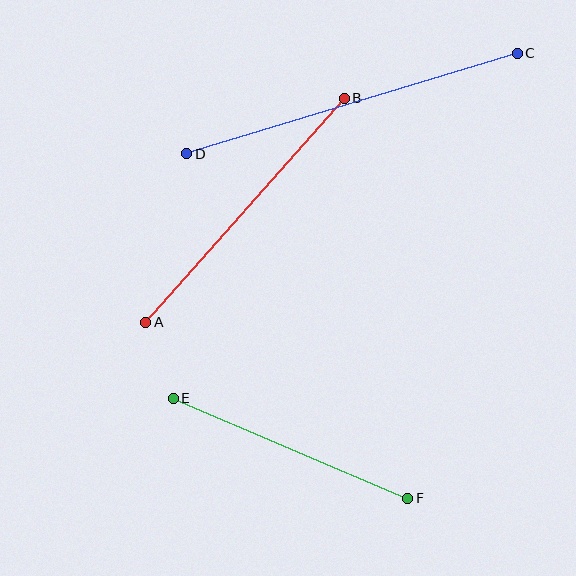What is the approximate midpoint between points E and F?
The midpoint is at approximately (290, 448) pixels.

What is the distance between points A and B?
The distance is approximately 299 pixels.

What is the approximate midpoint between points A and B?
The midpoint is at approximately (245, 210) pixels.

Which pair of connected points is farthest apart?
Points C and D are farthest apart.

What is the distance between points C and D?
The distance is approximately 346 pixels.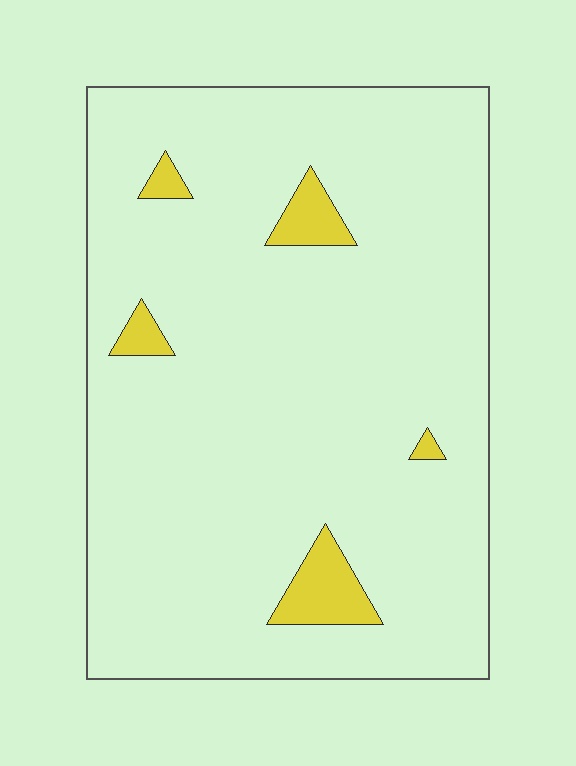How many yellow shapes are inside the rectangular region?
5.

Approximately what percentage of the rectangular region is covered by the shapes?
Approximately 5%.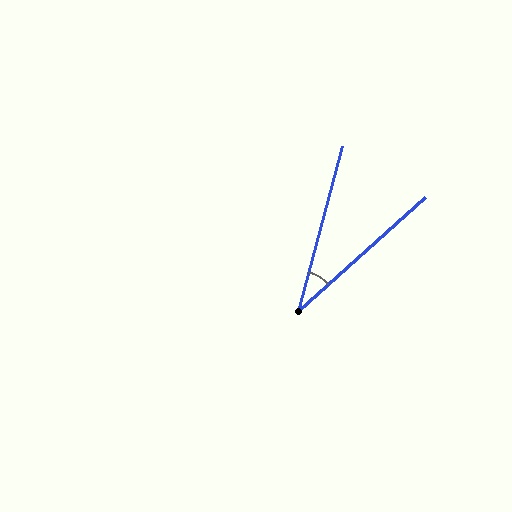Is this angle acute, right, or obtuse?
It is acute.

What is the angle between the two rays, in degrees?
Approximately 33 degrees.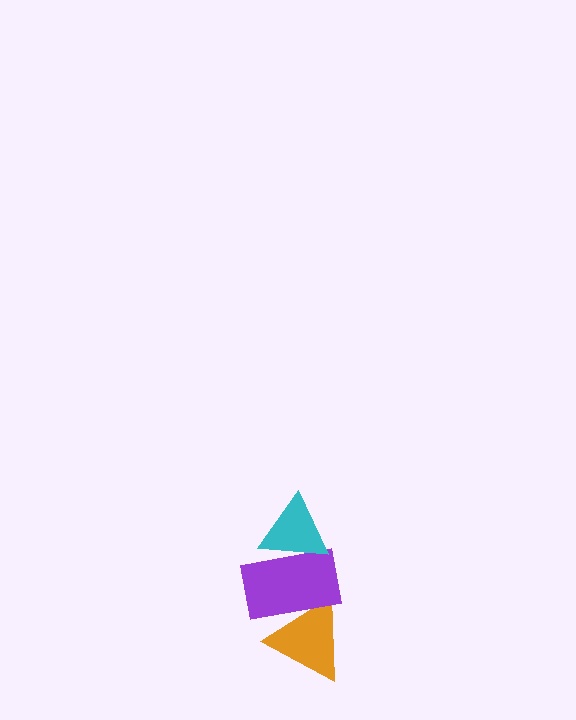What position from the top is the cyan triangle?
The cyan triangle is 1st from the top.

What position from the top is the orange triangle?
The orange triangle is 3rd from the top.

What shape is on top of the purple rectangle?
The cyan triangle is on top of the purple rectangle.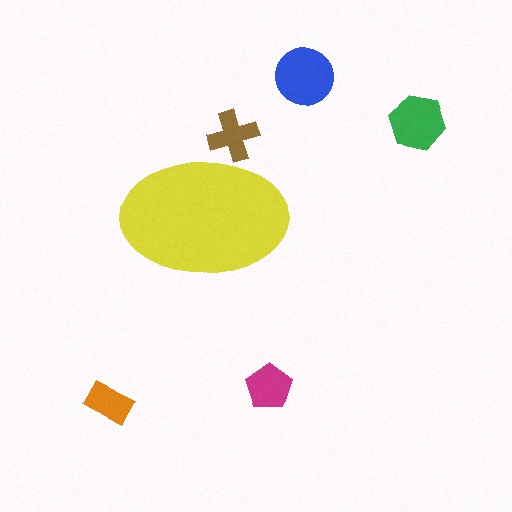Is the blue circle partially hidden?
No, the blue circle is fully visible.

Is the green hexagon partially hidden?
No, the green hexagon is fully visible.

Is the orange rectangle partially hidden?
No, the orange rectangle is fully visible.